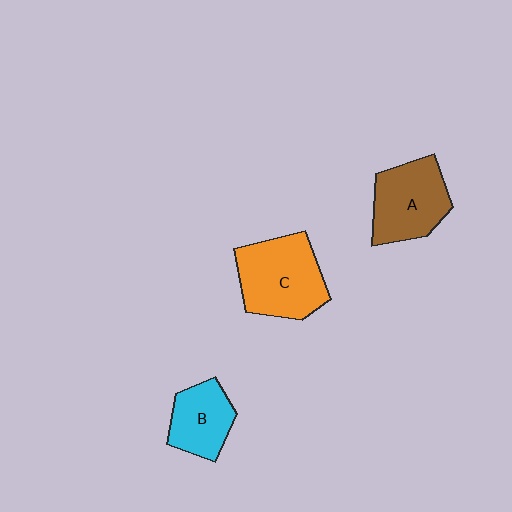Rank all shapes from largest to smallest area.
From largest to smallest: C (orange), A (brown), B (cyan).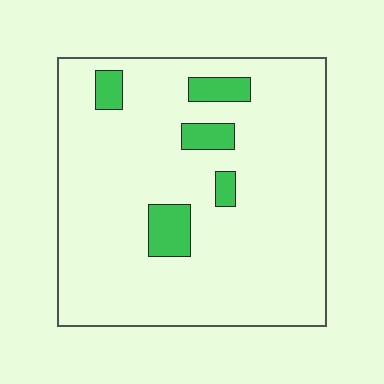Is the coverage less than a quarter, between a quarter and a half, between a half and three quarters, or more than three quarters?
Less than a quarter.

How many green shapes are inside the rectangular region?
5.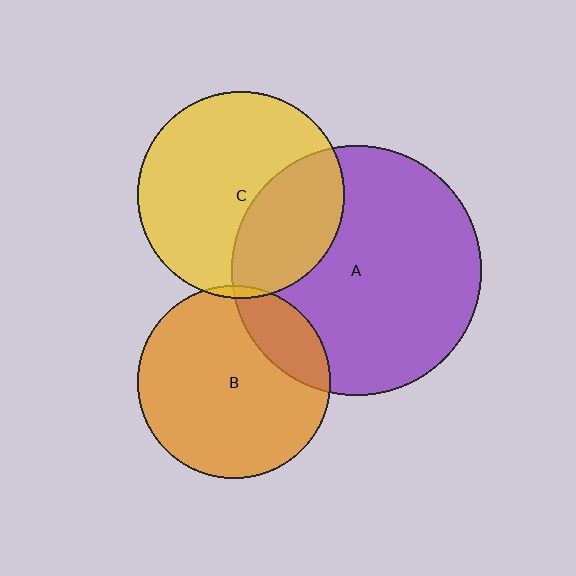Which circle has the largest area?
Circle A (purple).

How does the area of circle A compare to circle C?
Approximately 1.5 times.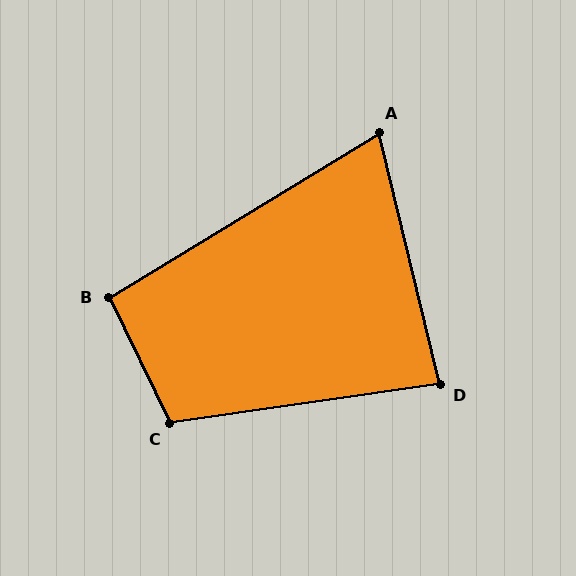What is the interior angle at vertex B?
Approximately 95 degrees (obtuse).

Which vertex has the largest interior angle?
C, at approximately 108 degrees.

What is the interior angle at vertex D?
Approximately 85 degrees (acute).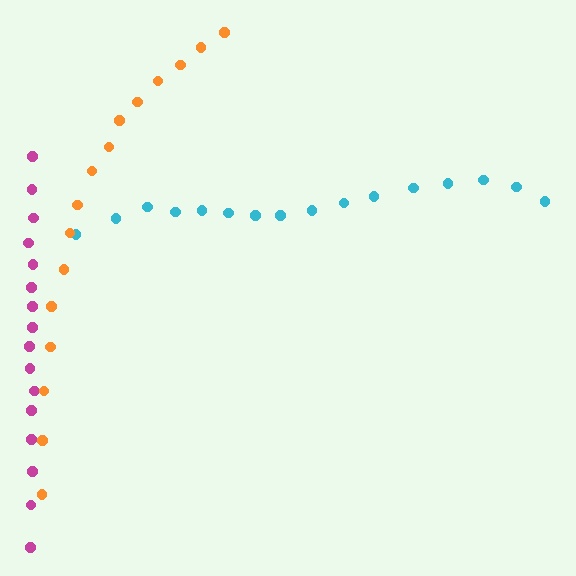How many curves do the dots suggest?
There are 3 distinct paths.